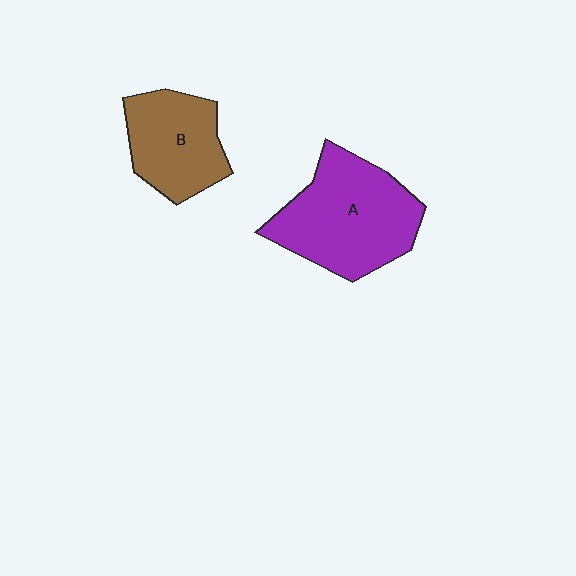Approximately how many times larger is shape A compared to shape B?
Approximately 1.5 times.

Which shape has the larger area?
Shape A (purple).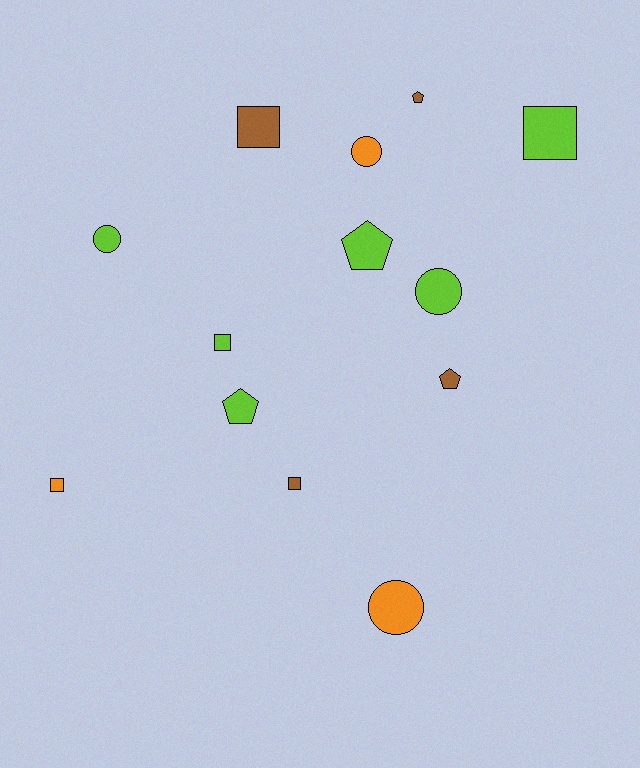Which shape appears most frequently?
Square, with 5 objects.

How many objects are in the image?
There are 13 objects.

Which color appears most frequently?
Lime, with 6 objects.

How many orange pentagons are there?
There are no orange pentagons.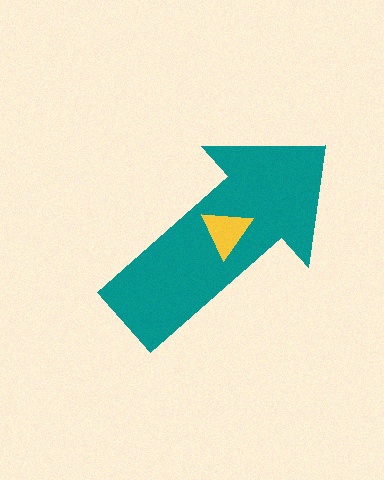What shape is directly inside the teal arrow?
The yellow triangle.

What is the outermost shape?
The teal arrow.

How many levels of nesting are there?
2.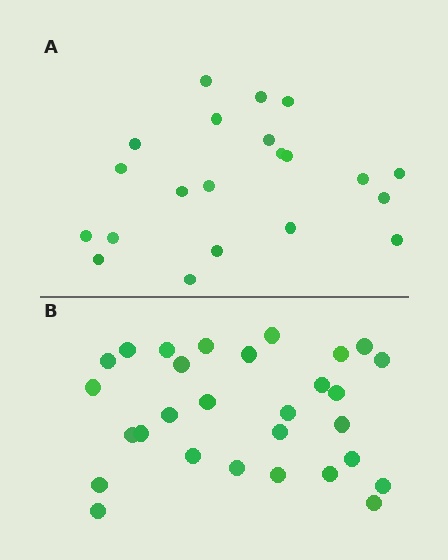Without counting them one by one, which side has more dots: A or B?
Region B (the bottom region) has more dots.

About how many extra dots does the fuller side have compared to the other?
Region B has roughly 8 or so more dots than region A.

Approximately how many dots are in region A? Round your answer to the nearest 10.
About 20 dots. (The exact count is 21, which rounds to 20.)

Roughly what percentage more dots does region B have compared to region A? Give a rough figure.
About 40% more.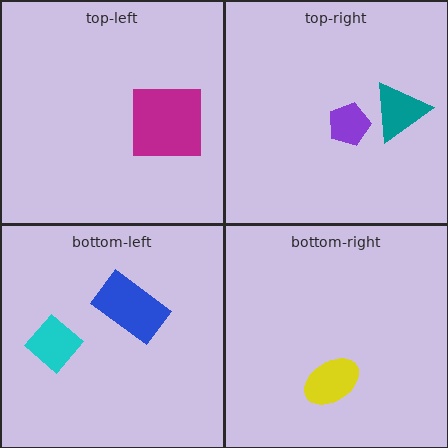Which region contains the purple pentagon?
The top-right region.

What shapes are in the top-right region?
The teal triangle, the purple pentagon.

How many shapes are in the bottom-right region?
1.